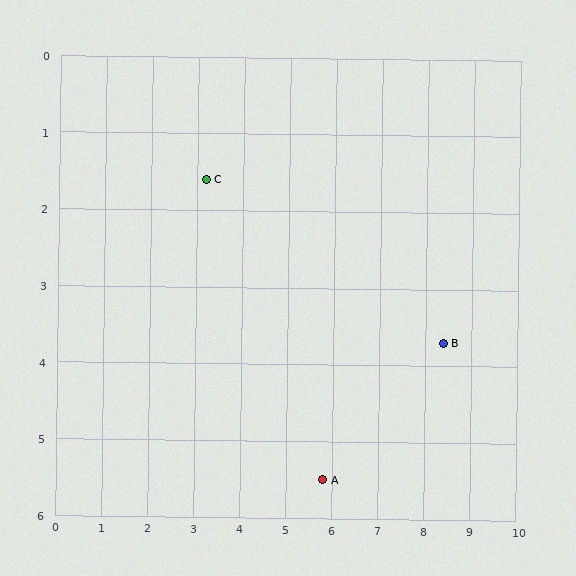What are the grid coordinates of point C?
Point C is at approximately (3.2, 1.6).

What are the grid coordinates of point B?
Point B is at approximately (8.4, 3.7).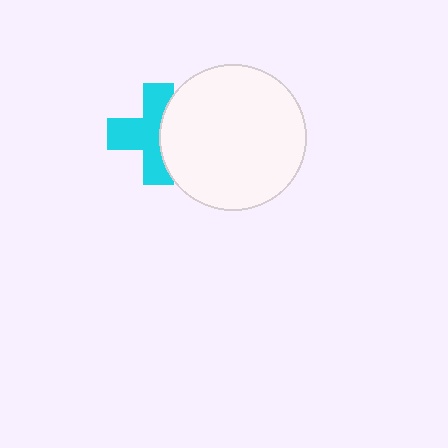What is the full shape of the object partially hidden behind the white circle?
The partially hidden object is a cyan cross.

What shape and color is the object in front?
The object in front is a white circle.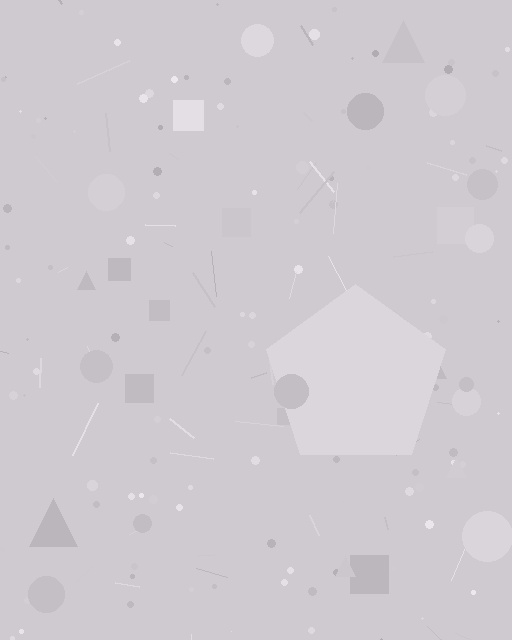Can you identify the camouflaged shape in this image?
The camouflaged shape is a pentagon.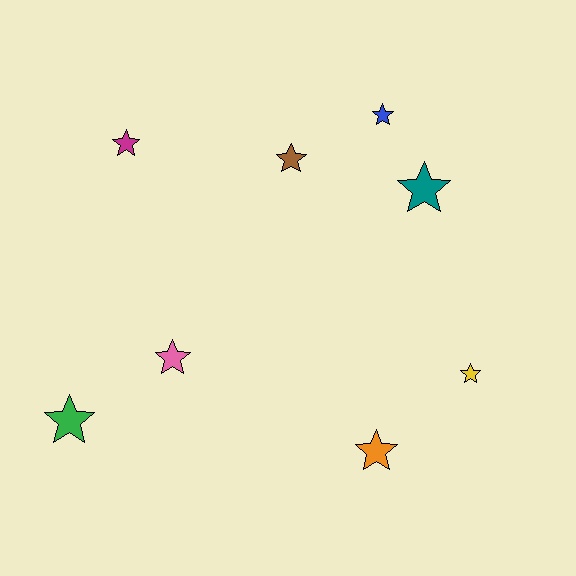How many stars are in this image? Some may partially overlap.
There are 8 stars.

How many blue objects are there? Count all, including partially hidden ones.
There is 1 blue object.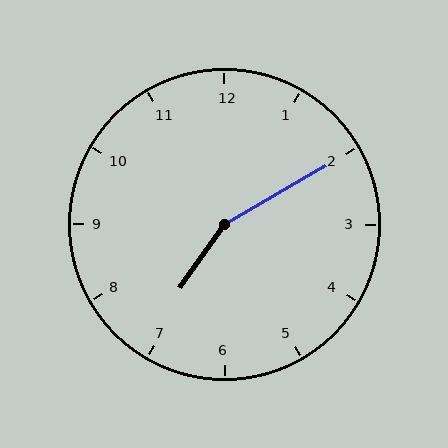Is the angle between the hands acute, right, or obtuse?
It is obtuse.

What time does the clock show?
7:10.